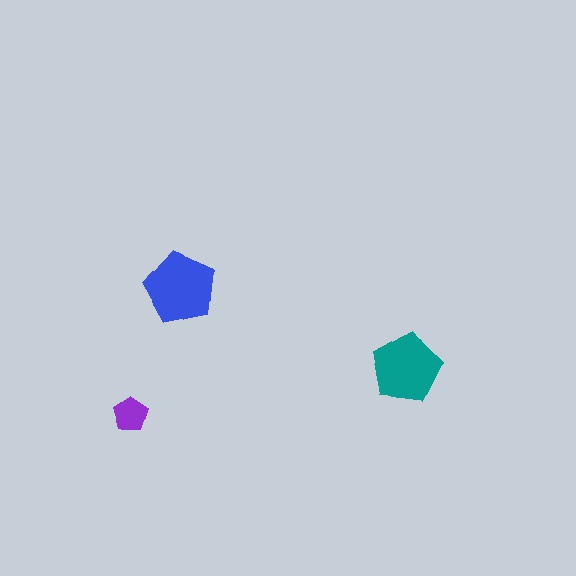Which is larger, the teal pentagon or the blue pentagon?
The blue one.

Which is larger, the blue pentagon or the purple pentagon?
The blue one.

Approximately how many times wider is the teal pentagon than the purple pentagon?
About 2 times wider.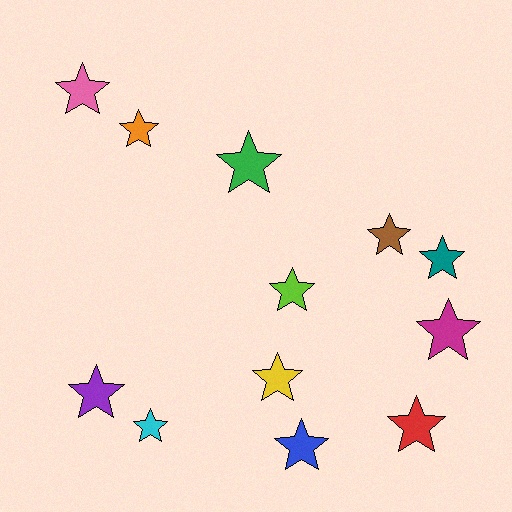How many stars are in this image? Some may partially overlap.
There are 12 stars.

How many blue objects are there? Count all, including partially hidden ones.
There is 1 blue object.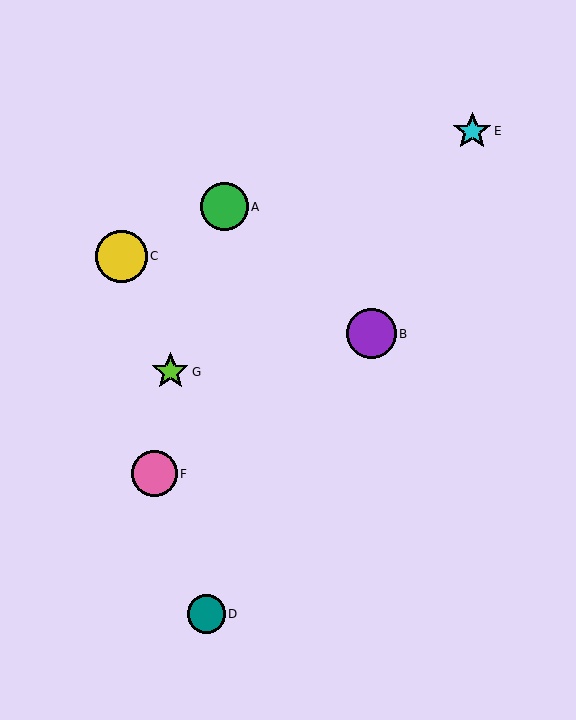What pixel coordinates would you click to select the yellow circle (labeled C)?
Click at (121, 256) to select the yellow circle C.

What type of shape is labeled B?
Shape B is a purple circle.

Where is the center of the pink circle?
The center of the pink circle is at (154, 474).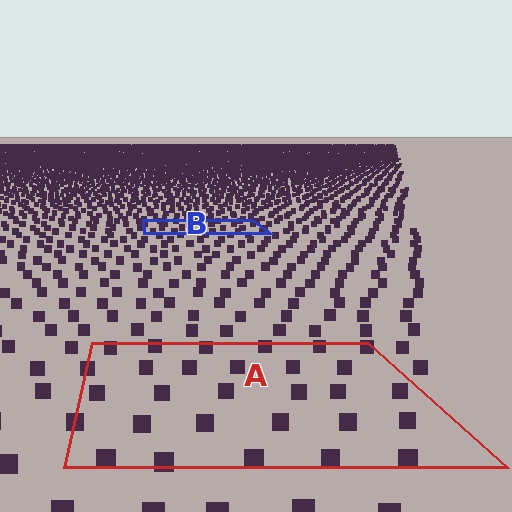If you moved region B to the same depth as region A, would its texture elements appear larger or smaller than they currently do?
They would appear larger. At a closer depth, the same texture elements are projected at a bigger on-screen size.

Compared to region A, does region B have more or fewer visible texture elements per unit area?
Region B has more texture elements per unit area — they are packed more densely because it is farther away.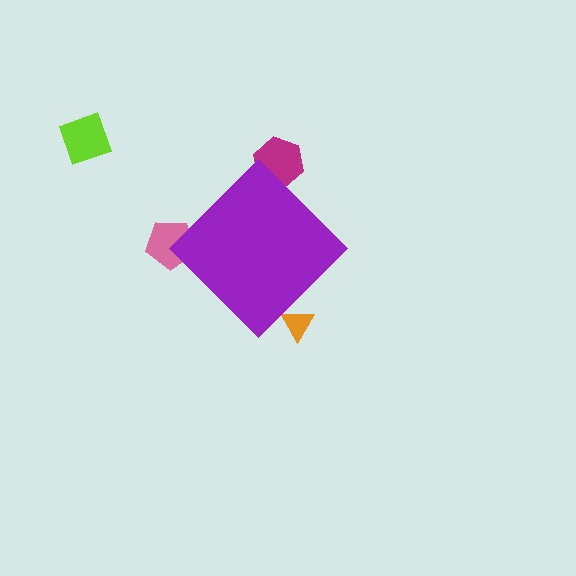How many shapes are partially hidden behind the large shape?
3 shapes are partially hidden.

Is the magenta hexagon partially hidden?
Yes, the magenta hexagon is partially hidden behind the purple diamond.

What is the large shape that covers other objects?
A purple diamond.